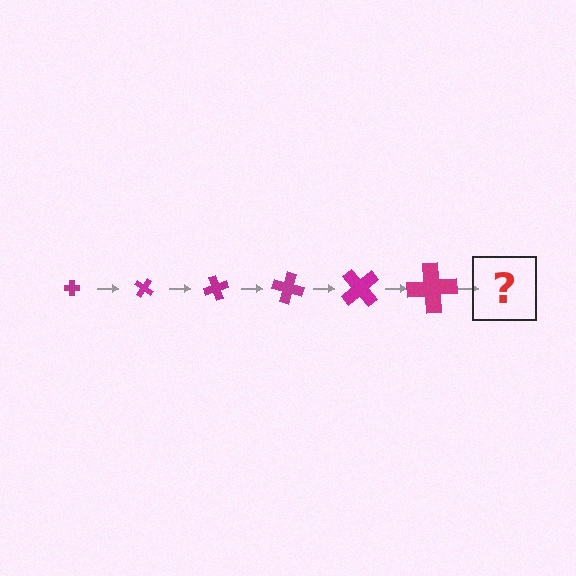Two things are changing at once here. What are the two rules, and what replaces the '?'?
The two rules are that the cross grows larger each step and it rotates 35 degrees each step. The '?' should be a cross, larger than the previous one and rotated 210 degrees from the start.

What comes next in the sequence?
The next element should be a cross, larger than the previous one and rotated 210 degrees from the start.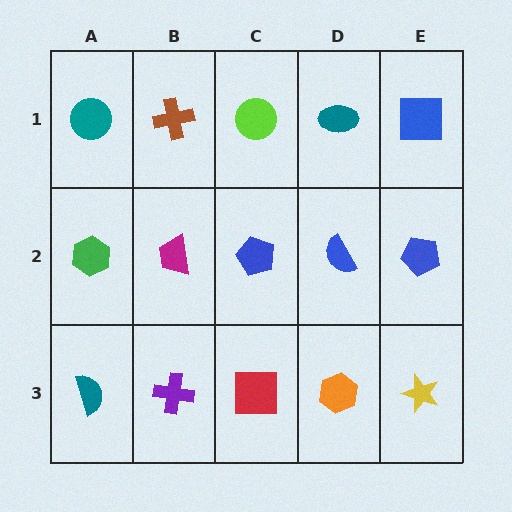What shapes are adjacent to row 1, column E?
A blue pentagon (row 2, column E), a teal ellipse (row 1, column D).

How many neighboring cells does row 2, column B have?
4.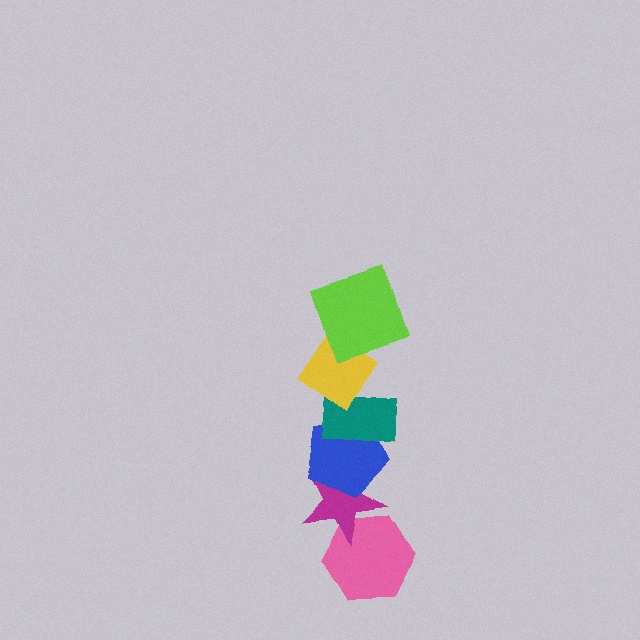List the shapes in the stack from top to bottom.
From top to bottom: the lime square, the yellow diamond, the teal rectangle, the blue pentagon, the magenta star, the pink hexagon.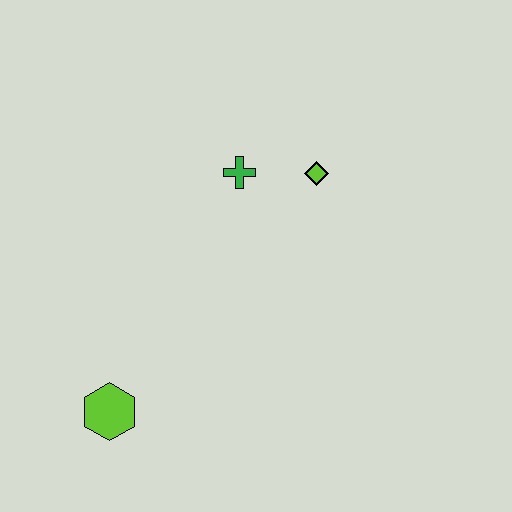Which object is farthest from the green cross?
The lime hexagon is farthest from the green cross.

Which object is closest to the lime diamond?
The green cross is closest to the lime diamond.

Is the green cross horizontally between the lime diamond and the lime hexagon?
Yes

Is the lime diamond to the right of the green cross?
Yes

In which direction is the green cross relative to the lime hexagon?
The green cross is above the lime hexagon.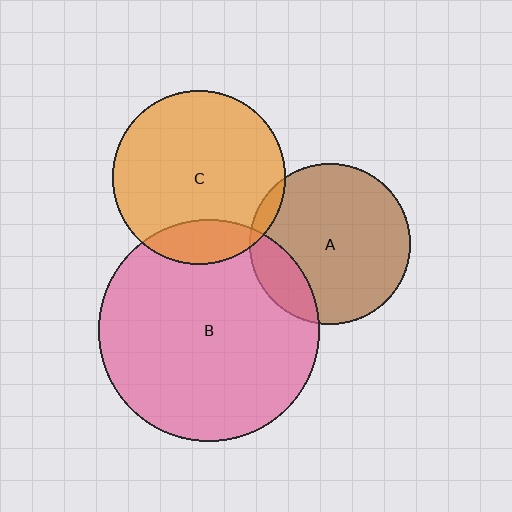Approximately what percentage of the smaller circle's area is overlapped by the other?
Approximately 15%.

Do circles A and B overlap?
Yes.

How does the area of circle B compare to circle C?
Approximately 1.6 times.